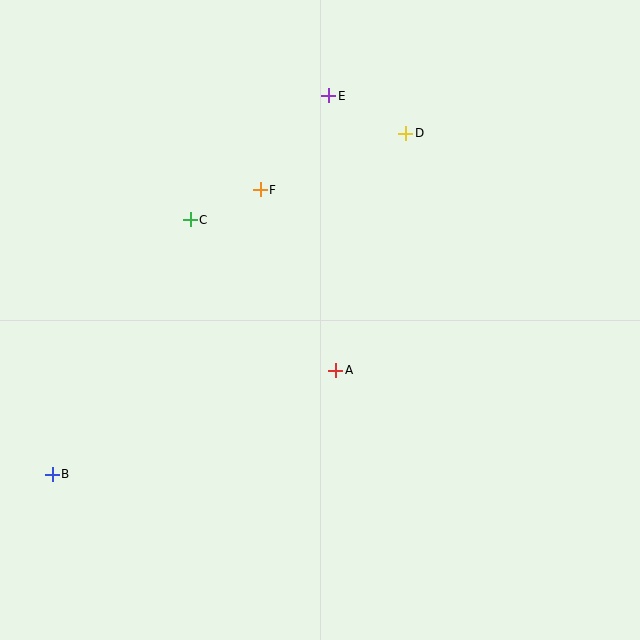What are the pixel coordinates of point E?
Point E is at (329, 96).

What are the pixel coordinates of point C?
Point C is at (190, 220).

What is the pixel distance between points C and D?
The distance between C and D is 232 pixels.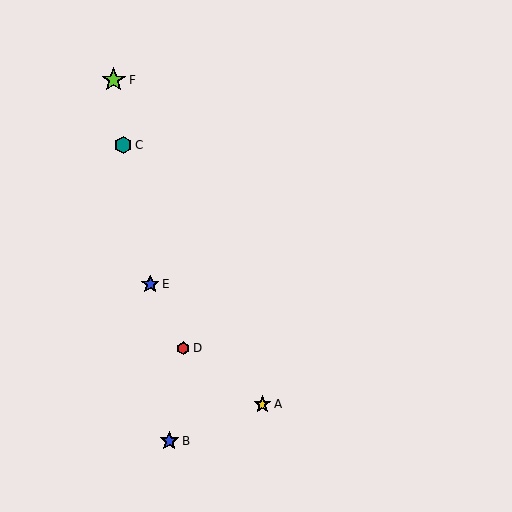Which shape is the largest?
The lime star (labeled F) is the largest.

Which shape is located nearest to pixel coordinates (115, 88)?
The lime star (labeled F) at (114, 80) is nearest to that location.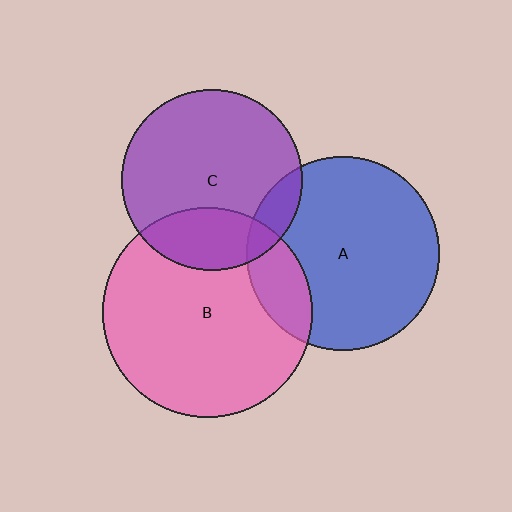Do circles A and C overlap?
Yes.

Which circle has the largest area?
Circle B (pink).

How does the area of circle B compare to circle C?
Approximately 1.4 times.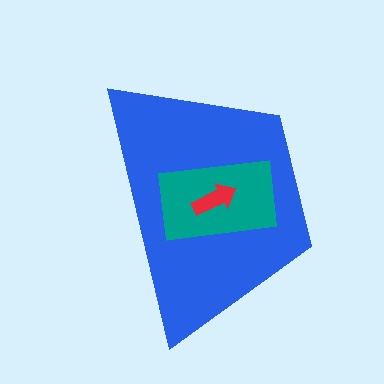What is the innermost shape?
The red arrow.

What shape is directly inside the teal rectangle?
The red arrow.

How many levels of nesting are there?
3.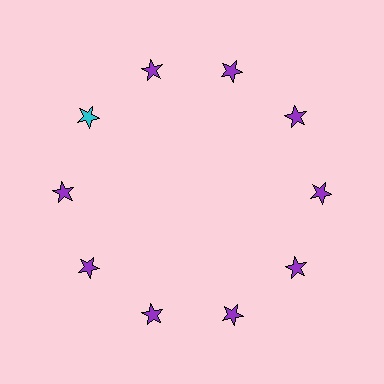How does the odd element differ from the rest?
It has a different color: cyan instead of purple.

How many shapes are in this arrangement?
There are 10 shapes arranged in a ring pattern.